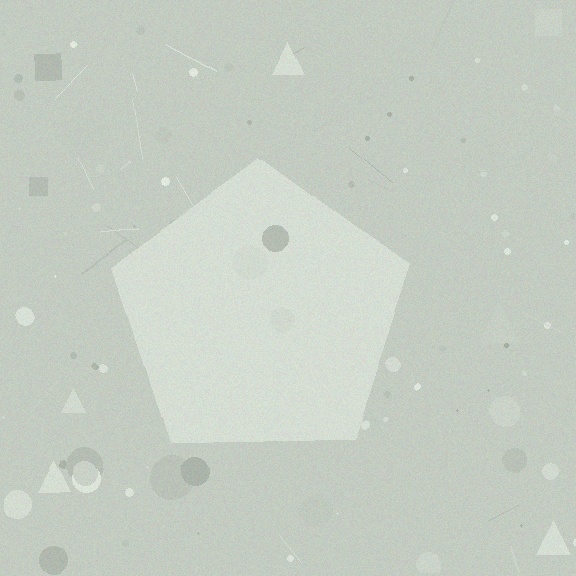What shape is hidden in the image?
A pentagon is hidden in the image.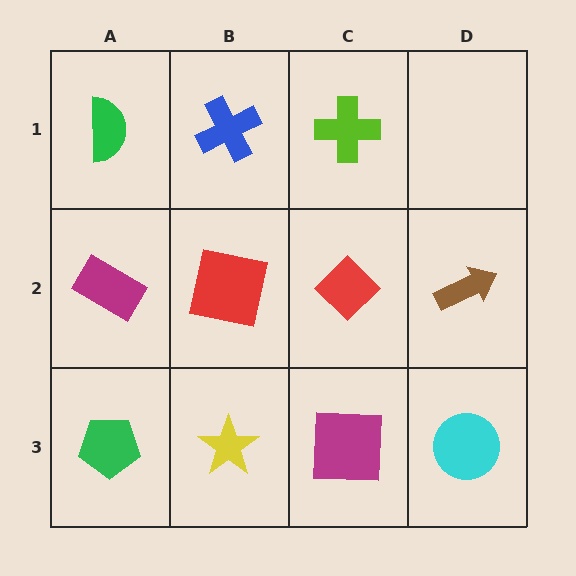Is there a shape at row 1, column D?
No, that cell is empty.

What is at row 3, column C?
A magenta square.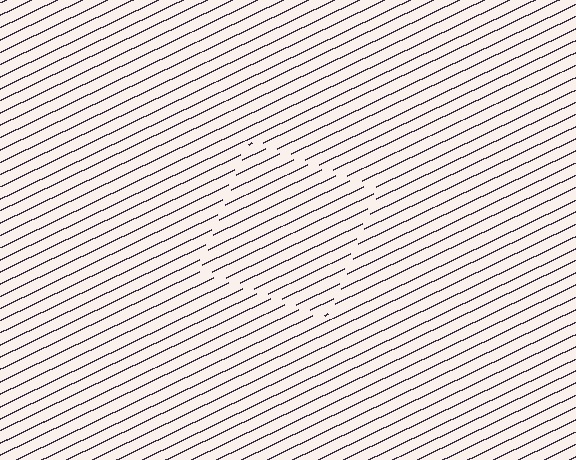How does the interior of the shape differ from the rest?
The interior of the shape contains the same grating, shifted by half a period — the contour is defined by the phase discontinuity where line-ends from the inner and outer gratings abut.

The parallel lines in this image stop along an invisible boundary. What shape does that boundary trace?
An illusory square. The interior of the shape contains the same grating, shifted by half a period — the contour is defined by the phase discontinuity where line-ends from the inner and outer gratings abut.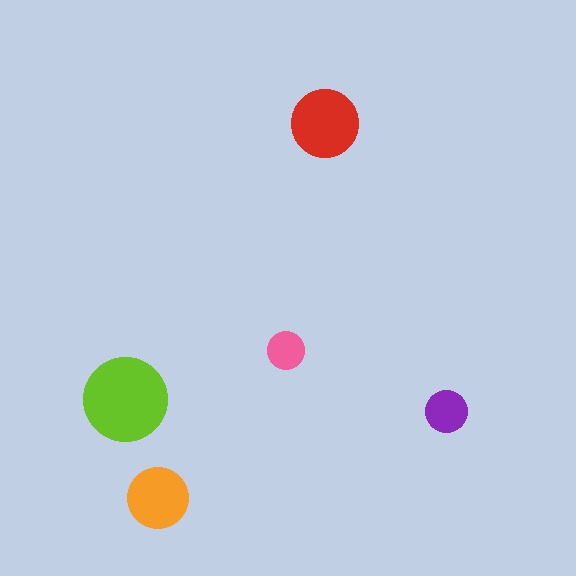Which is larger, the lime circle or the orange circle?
The lime one.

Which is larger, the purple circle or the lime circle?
The lime one.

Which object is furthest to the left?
The lime circle is leftmost.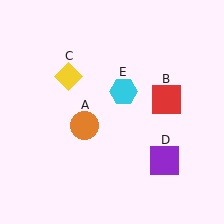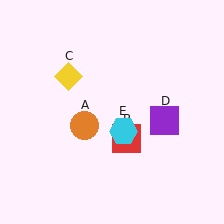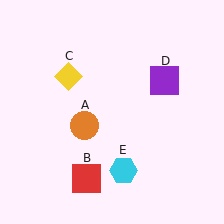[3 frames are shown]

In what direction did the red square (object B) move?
The red square (object B) moved down and to the left.